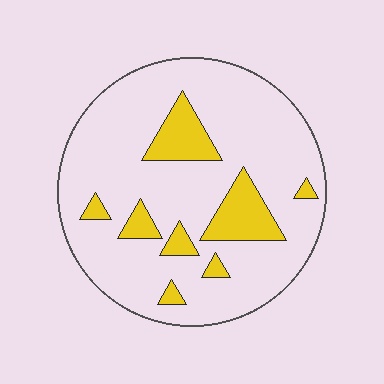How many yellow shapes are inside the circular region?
8.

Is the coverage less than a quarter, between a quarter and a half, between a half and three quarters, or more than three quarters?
Less than a quarter.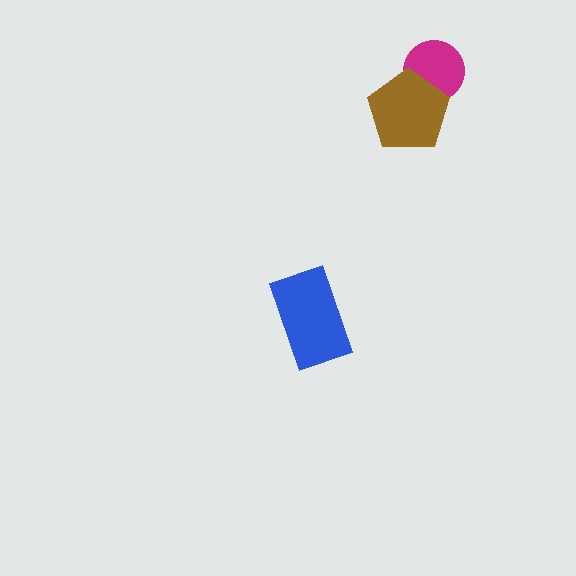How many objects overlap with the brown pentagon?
1 object overlaps with the brown pentagon.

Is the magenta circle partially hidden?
Yes, it is partially covered by another shape.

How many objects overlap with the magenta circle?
1 object overlaps with the magenta circle.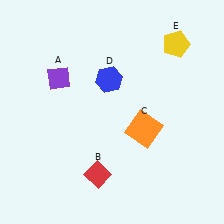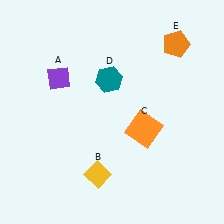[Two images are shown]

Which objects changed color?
B changed from red to yellow. D changed from blue to teal. E changed from yellow to orange.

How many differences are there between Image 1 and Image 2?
There are 3 differences between the two images.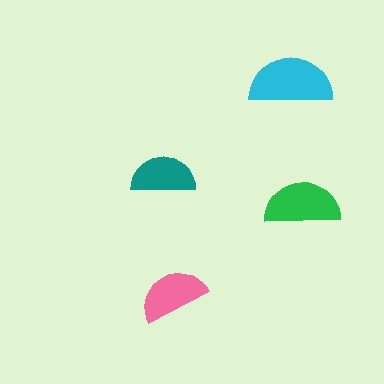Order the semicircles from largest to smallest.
the cyan one, the green one, the pink one, the teal one.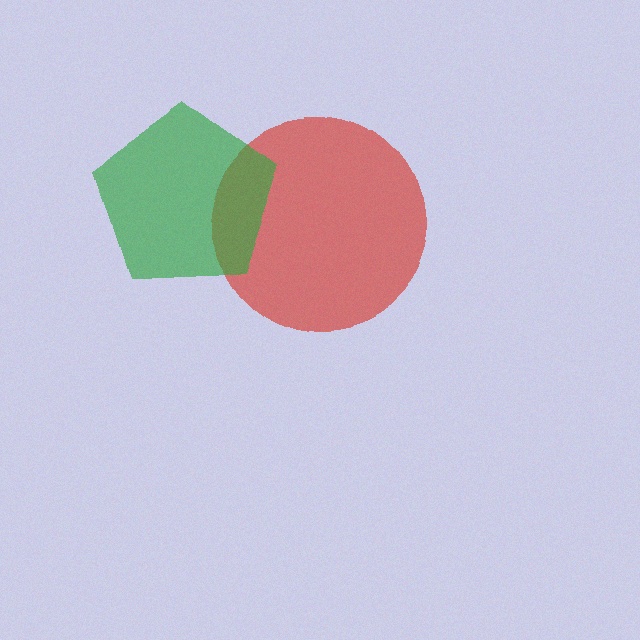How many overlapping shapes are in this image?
There are 2 overlapping shapes in the image.